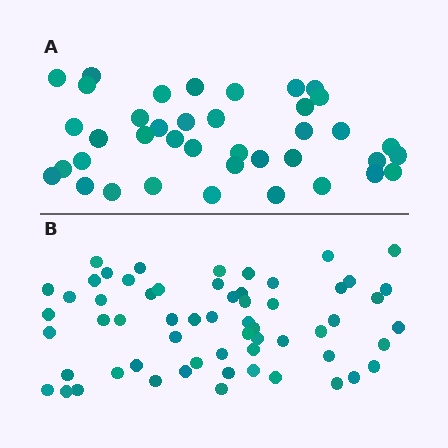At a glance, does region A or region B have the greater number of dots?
Region B (the bottom region) has more dots.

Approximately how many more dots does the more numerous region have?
Region B has approximately 20 more dots than region A.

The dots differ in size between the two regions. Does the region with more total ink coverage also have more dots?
No. Region A has more total ink coverage because its dots are larger, but region B actually contains more individual dots. Total area can be misleading — the number of items is what matters here.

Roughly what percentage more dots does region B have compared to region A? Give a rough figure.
About 55% more.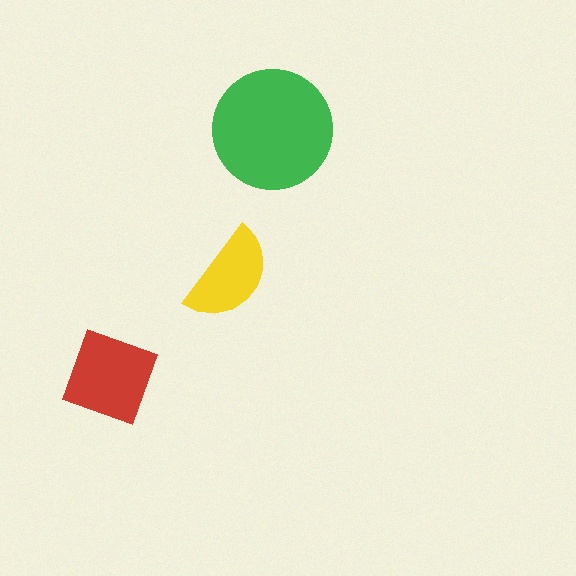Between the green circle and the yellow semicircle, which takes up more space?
The green circle.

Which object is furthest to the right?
The green circle is rightmost.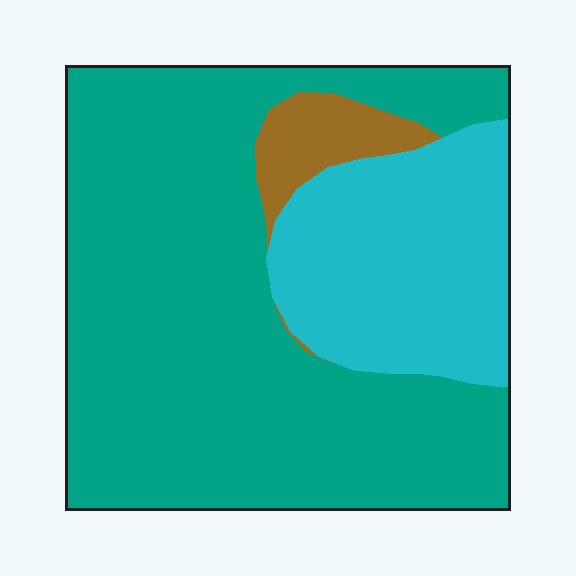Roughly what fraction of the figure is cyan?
Cyan covers 26% of the figure.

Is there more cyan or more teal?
Teal.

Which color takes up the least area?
Brown, at roughly 5%.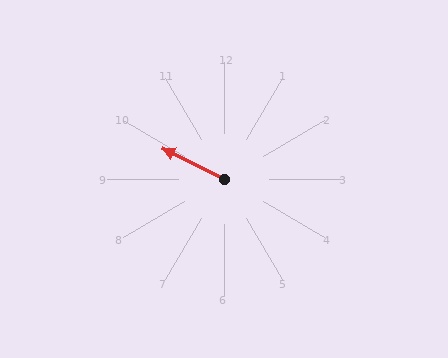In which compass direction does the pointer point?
Northwest.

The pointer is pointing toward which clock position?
Roughly 10 o'clock.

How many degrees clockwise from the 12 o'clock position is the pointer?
Approximately 297 degrees.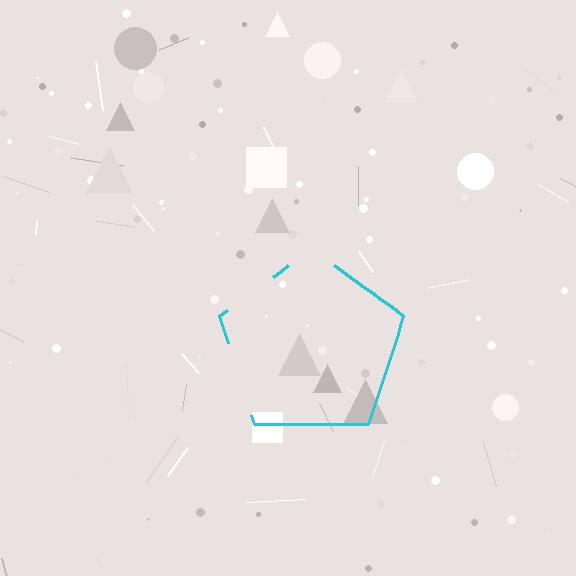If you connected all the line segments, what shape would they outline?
They would outline a pentagon.